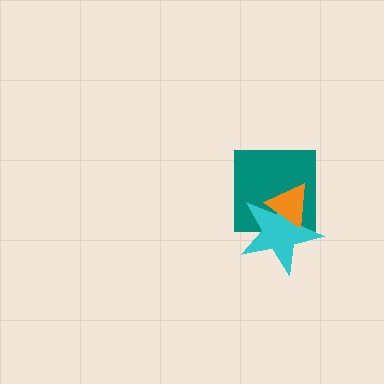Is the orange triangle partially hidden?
No, no other shape covers it.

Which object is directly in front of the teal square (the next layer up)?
The cyan star is directly in front of the teal square.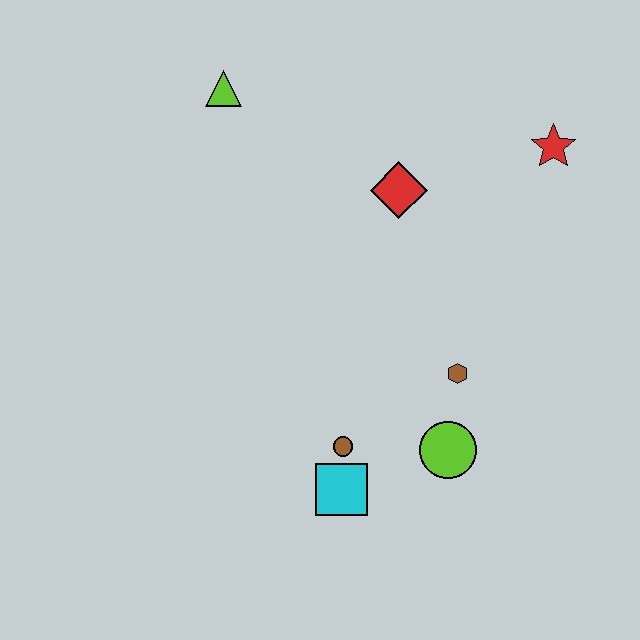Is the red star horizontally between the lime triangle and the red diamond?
No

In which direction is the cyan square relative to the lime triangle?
The cyan square is below the lime triangle.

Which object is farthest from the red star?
The cyan square is farthest from the red star.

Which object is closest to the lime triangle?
The red diamond is closest to the lime triangle.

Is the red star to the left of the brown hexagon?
No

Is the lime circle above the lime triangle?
No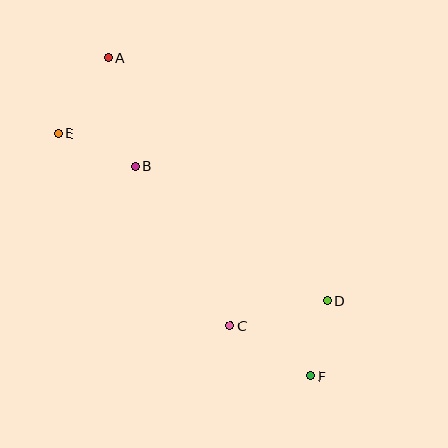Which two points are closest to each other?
Points D and F are closest to each other.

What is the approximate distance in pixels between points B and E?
The distance between B and E is approximately 84 pixels.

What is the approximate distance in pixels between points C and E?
The distance between C and E is approximately 258 pixels.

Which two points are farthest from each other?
Points A and F are farthest from each other.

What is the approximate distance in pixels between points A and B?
The distance between A and B is approximately 112 pixels.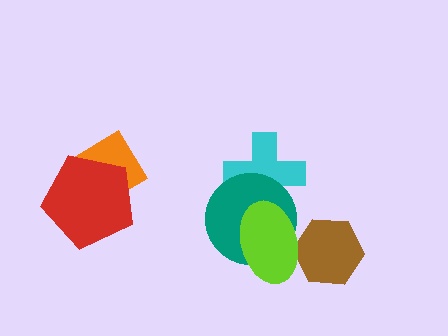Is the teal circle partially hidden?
Yes, it is partially covered by another shape.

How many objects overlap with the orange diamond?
1 object overlaps with the orange diamond.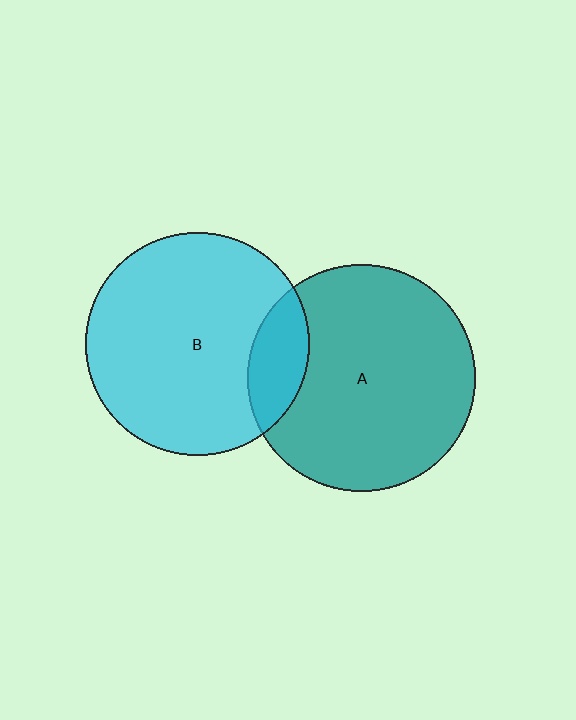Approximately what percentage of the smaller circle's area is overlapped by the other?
Approximately 15%.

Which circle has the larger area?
Circle A (teal).